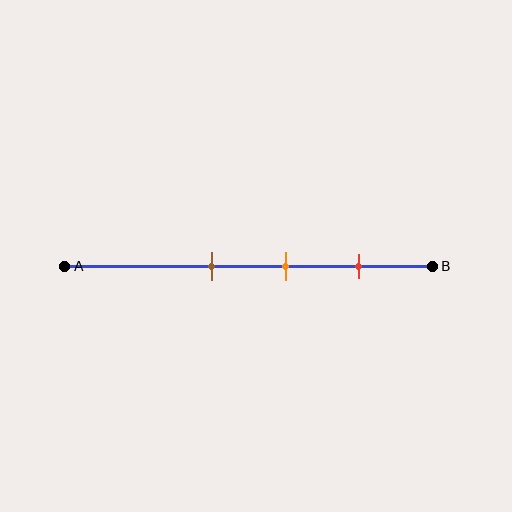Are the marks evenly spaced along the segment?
Yes, the marks are approximately evenly spaced.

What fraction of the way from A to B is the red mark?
The red mark is approximately 80% (0.8) of the way from A to B.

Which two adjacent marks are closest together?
The brown and orange marks are the closest adjacent pair.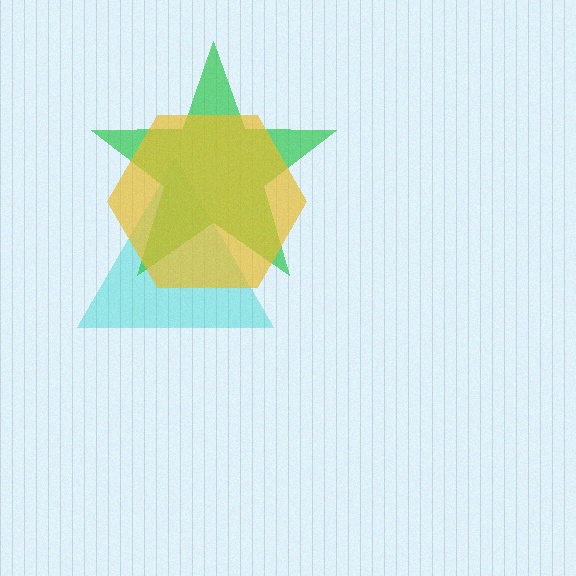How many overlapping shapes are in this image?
There are 3 overlapping shapes in the image.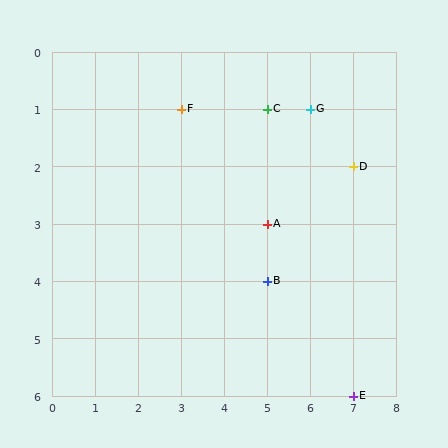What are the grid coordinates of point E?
Point E is at grid coordinates (7, 6).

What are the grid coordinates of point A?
Point A is at grid coordinates (5, 3).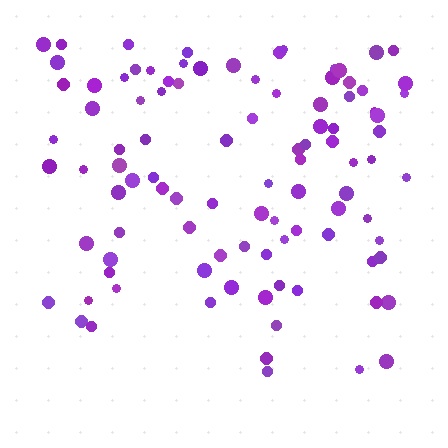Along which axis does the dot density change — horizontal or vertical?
Vertical.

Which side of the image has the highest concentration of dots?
The top.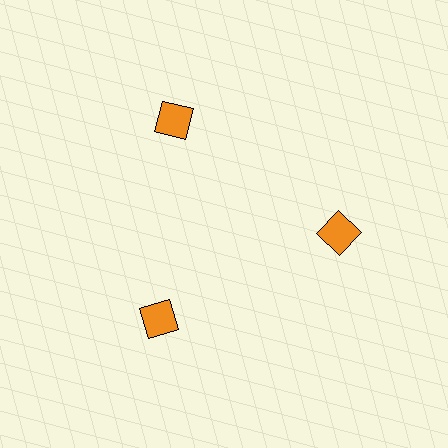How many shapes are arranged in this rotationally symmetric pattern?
There are 3 shapes, arranged in 3 groups of 1.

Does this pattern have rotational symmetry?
Yes, this pattern has 3-fold rotational symmetry. It looks the same after rotating 120 degrees around the center.